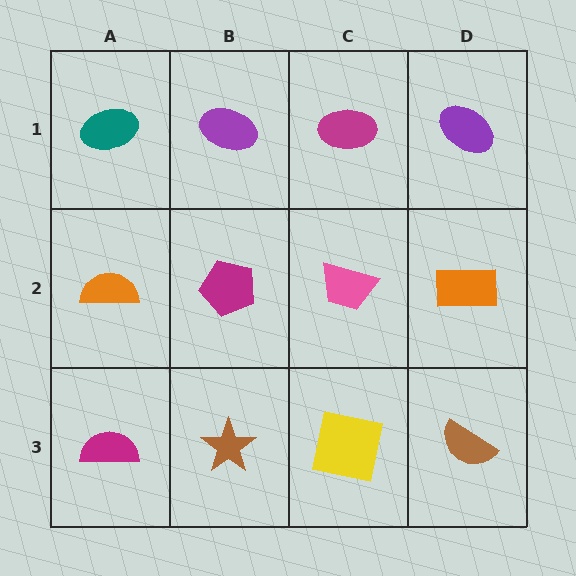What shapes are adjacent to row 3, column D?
An orange rectangle (row 2, column D), a yellow square (row 3, column C).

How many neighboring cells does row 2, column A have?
3.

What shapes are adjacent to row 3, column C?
A pink trapezoid (row 2, column C), a brown star (row 3, column B), a brown semicircle (row 3, column D).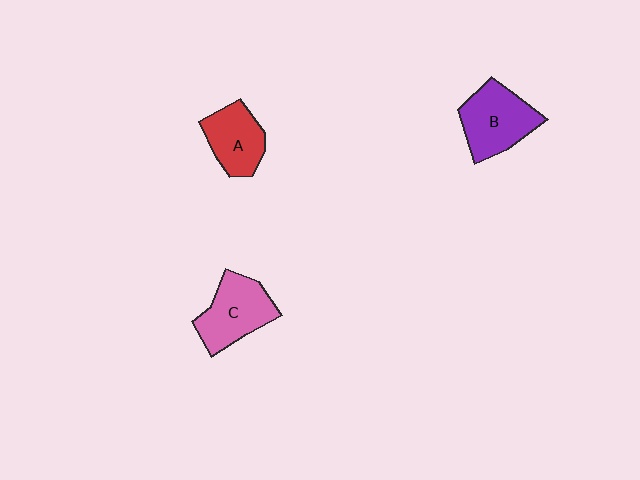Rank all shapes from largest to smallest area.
From largest to smallest: B (purple), C (pink), A (red).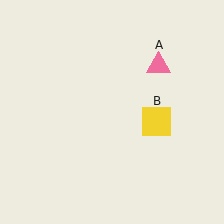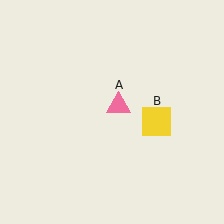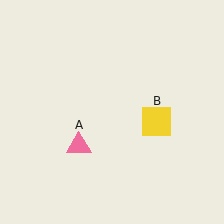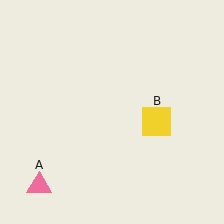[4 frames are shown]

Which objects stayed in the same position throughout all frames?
Yellow square (object B) remained stationary.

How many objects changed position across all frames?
1 object changed position: pink triangle (object A).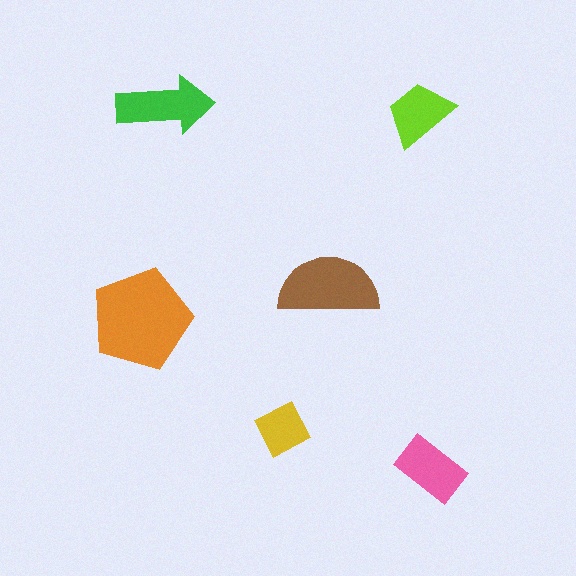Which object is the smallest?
The yellow square.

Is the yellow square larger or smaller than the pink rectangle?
Smaller.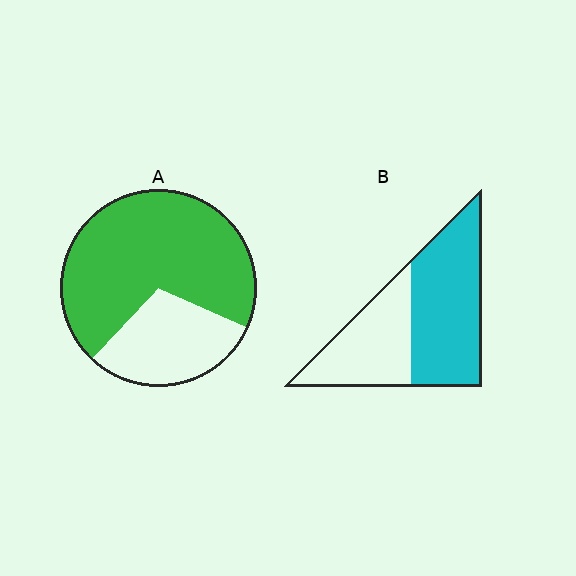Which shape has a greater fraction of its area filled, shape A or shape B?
Shape A.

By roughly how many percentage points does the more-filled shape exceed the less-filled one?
By roughly 10 percentage points (A over B).